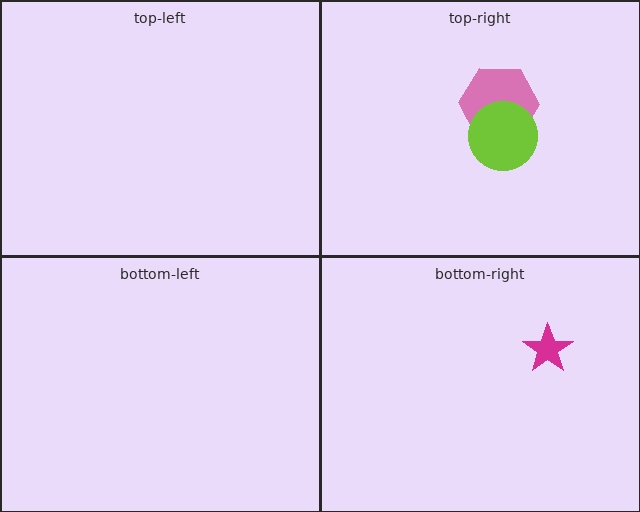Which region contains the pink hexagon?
The top-right region.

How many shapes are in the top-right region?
2.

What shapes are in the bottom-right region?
The magenta star.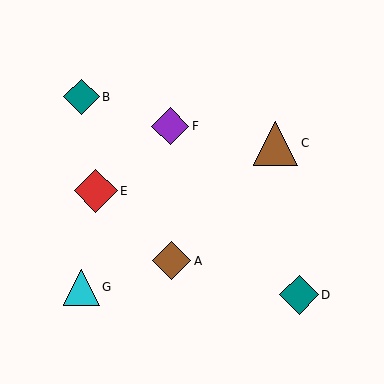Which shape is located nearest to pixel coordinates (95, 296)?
The cyan triangle (labeled G) at (81, 287) is nearest to that location.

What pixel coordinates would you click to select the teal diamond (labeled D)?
Click at (299, 295) to select the teal diamond D.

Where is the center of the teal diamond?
The center of the teal diamond is at (82, 97).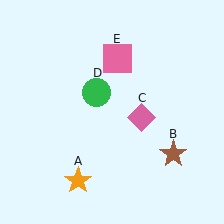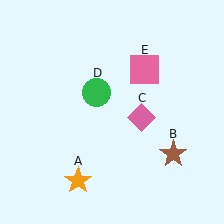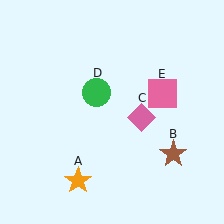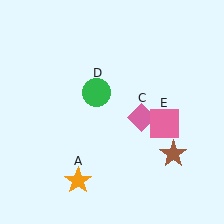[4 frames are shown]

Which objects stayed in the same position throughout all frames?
Orange star (object A) and brown star (object B) and pink diamond (object C) and green circle (object D) remained stationary.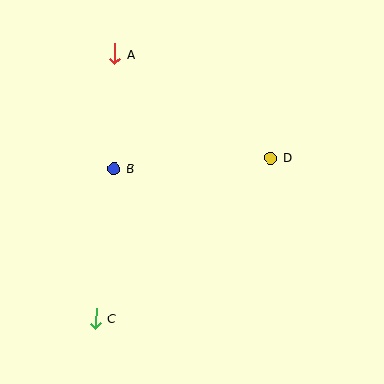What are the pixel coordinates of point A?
Point A is at (115, 54).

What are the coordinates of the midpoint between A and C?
The midpoint between A and C is at (105, 186).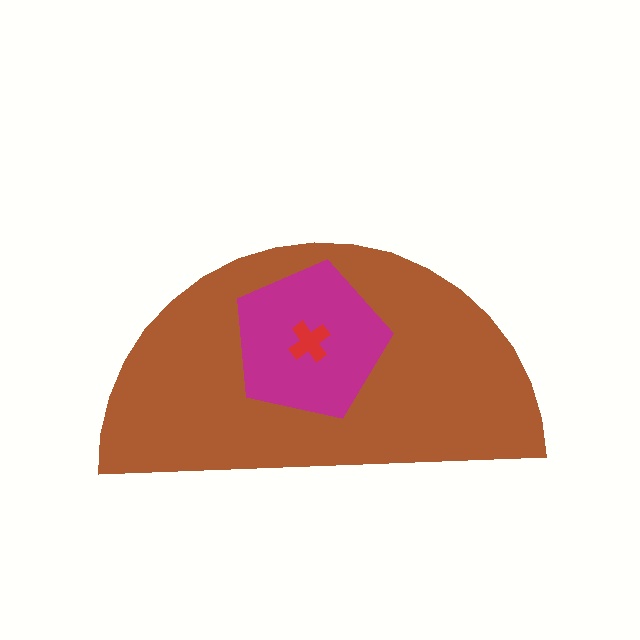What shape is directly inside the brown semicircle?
The magenta pentagon.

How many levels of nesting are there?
3.